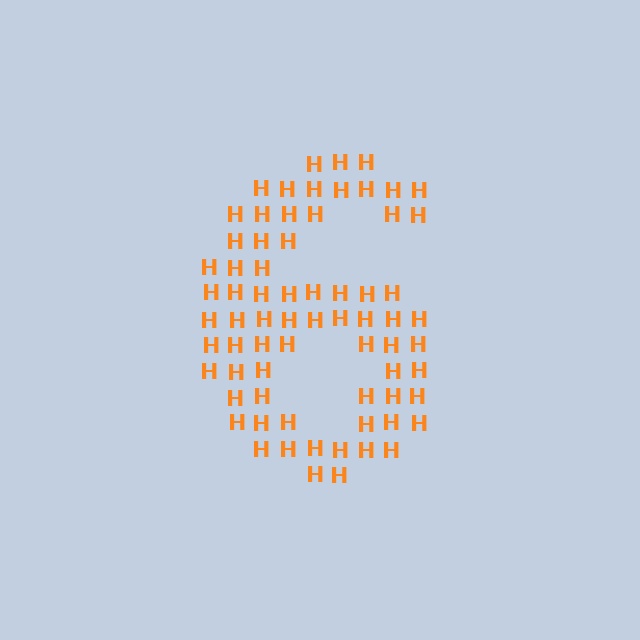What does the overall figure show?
The overall figure shows the digit 6.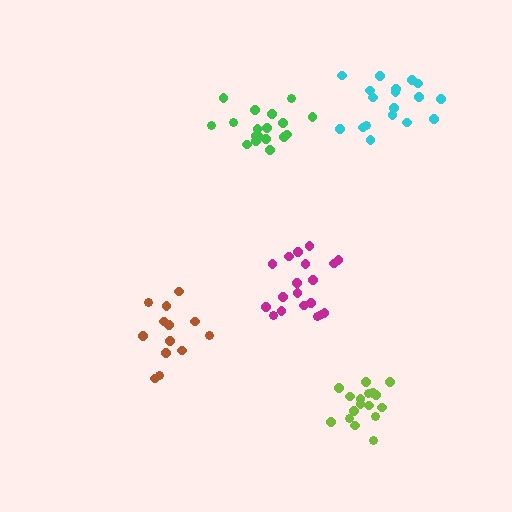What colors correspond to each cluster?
The clusters are colored: magenta, cyan, green, brown, lime.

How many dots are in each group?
Group 1: 19 dots, Group 2: 18 dots, Group 3: 19 dots, Group 4: 13 dots, Group 5: 17 dots (86 total).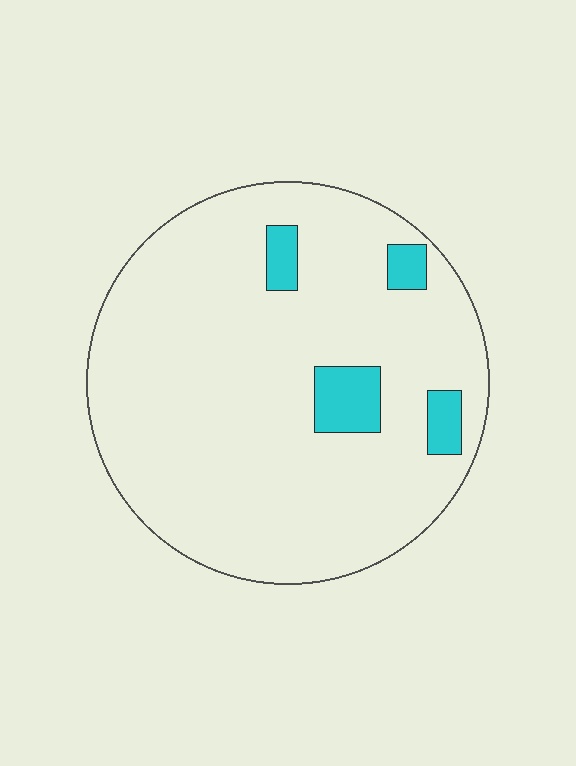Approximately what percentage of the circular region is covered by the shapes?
Approximately 10%.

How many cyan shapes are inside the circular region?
4.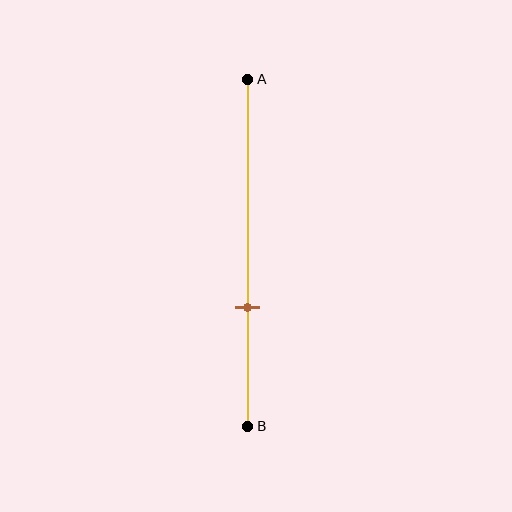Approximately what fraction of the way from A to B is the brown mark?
The brown mark is approximately 65% of the way from A to B.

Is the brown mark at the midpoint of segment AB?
No, the mark is at about 65% from A, not at the 50% midpoint.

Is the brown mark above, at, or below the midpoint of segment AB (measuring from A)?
The brown mark is below the midpoint of segment AB.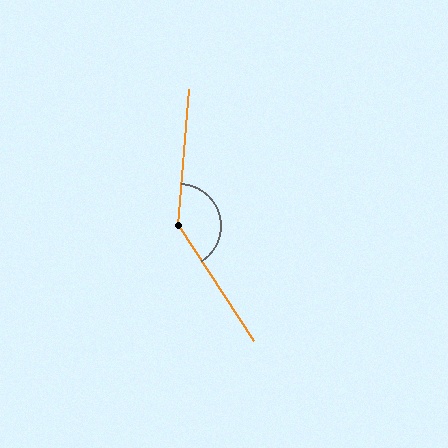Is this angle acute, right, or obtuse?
It is obtuse.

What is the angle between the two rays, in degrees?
Approximately 142 degrees.